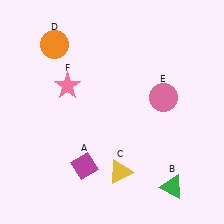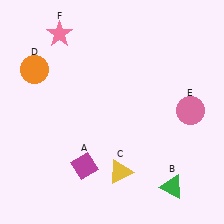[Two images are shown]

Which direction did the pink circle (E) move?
The pink circle (E) moved right.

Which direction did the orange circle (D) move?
The orange circle (D) moved down.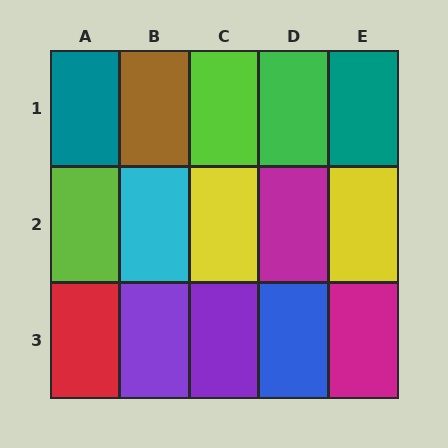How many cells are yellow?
2 cells are yellow.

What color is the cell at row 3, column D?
Blue.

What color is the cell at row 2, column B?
Cyan.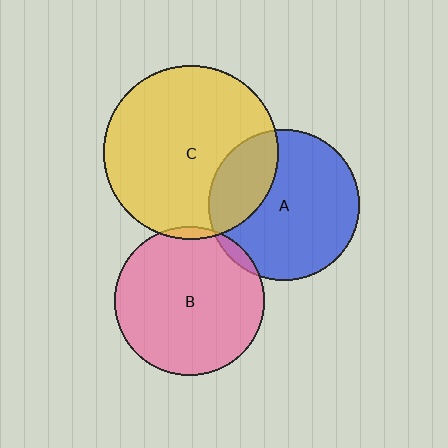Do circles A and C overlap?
Yes.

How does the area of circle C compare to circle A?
Approximately 1.3 times.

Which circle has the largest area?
Circle C (yellow).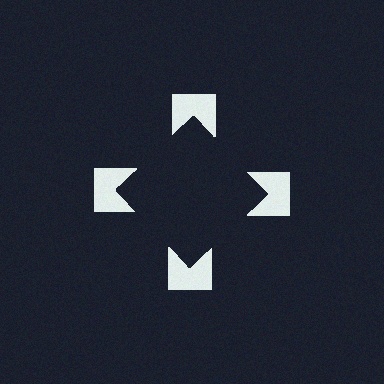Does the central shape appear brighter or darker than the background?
It typically appears slightly darker than the background, even though no actual brightness change is drawn.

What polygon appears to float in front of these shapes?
An illusory square — its edges are inferred from the aligned wedge cuts in the notched squares, not physically drawn.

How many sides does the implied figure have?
4 sides.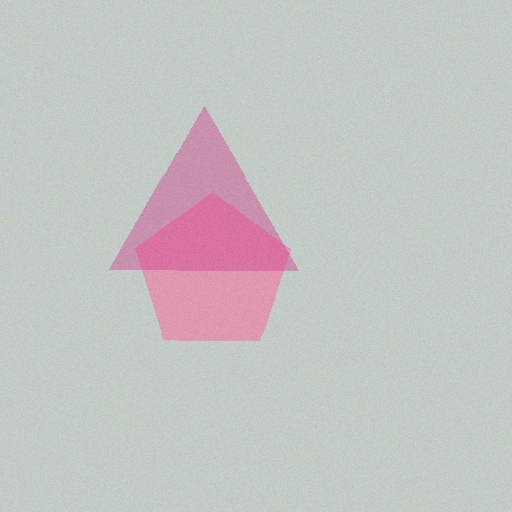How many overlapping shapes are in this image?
There are 2 overlapping shapes in the image.